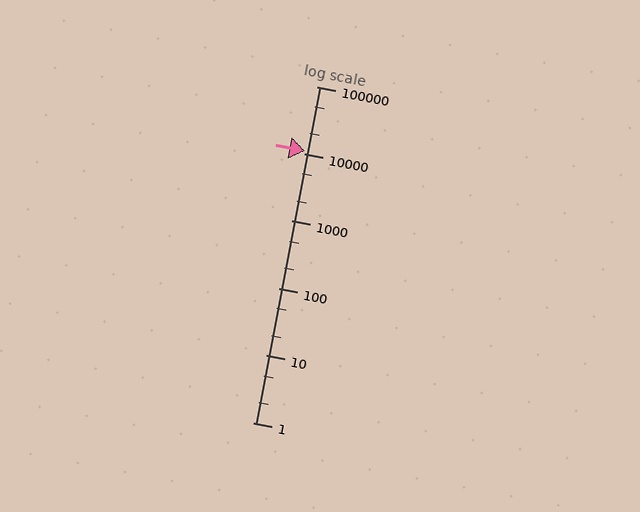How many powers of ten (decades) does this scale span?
The scale spans 5 decades, from 1 to 100000.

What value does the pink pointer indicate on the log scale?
The pointer indicates approximately 11000.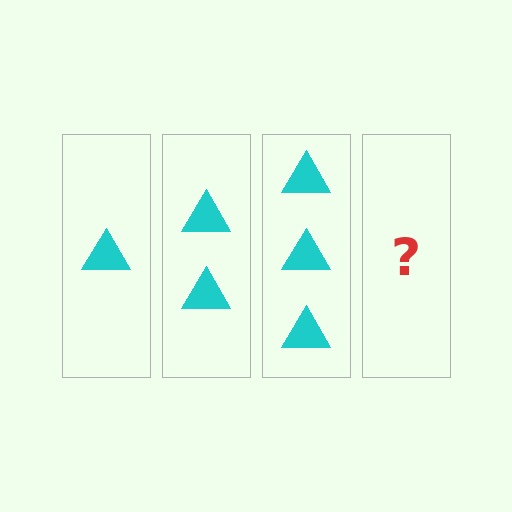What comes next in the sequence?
The next element should be 4 triangles.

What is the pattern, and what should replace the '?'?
The pattern is that each step adds one more triangle. The '?' should be 4 triangles.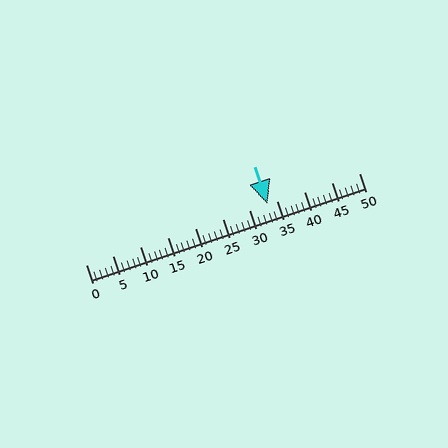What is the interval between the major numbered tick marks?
The major tick marks are spaced 5 units apart.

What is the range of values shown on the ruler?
The ruler shows values from 0 to 50.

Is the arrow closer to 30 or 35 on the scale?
The arrow is closer to 35.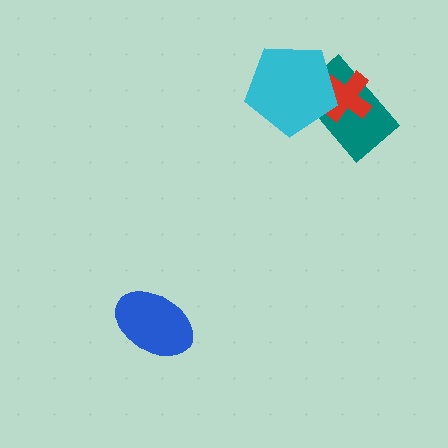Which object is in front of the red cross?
The cyan pentagon is in front of the red cross.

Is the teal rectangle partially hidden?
Yes, it is partially covered by another shape.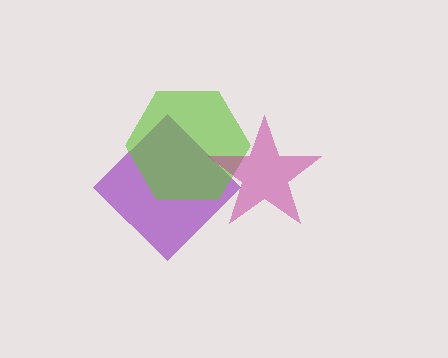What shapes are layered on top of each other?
The layered shapes are: a purple diamond, a lime hexagon, a magenta star.